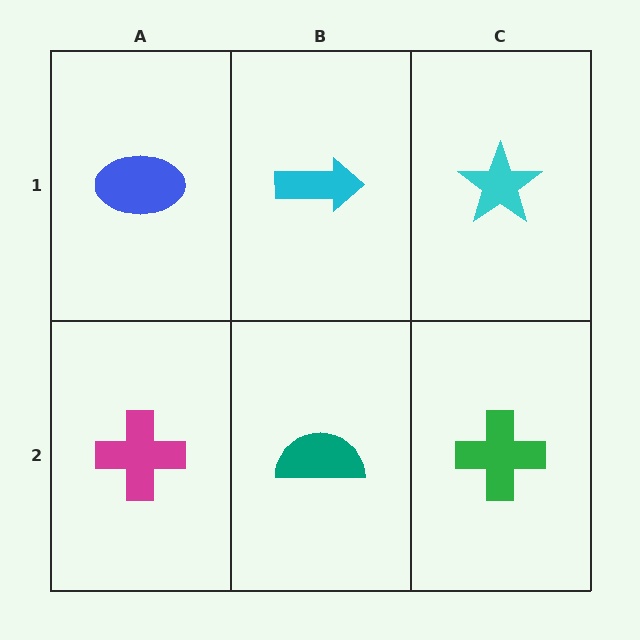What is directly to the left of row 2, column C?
A teal semicircle.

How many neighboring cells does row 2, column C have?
2.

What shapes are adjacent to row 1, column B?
A teal semicircle (row 2, column B), a blue ellipse (row 1, column A), a cyan star (row 1, column C).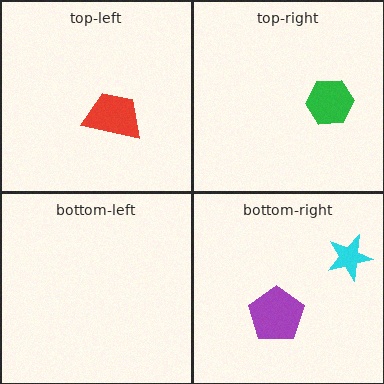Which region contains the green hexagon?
The top-right region.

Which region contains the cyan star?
The bottom-right region.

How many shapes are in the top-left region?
1.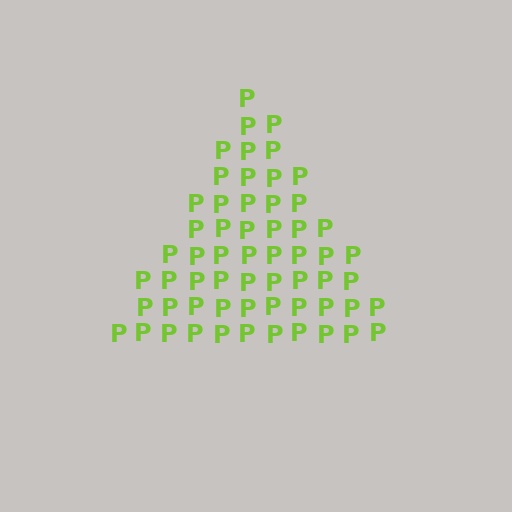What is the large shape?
The large shape is a triangle.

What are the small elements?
The small elements are letter P's.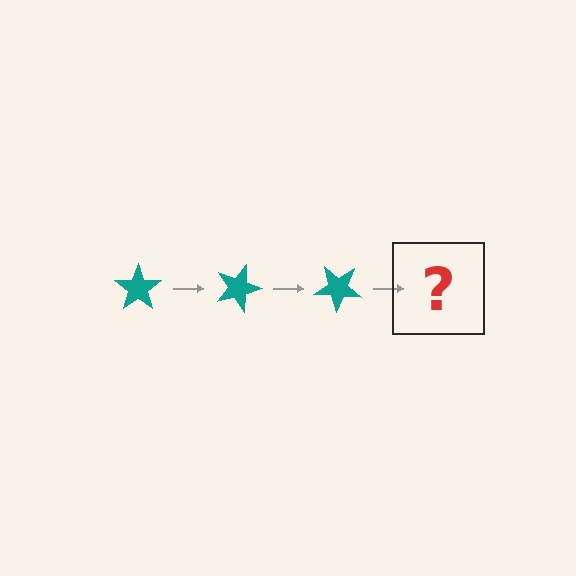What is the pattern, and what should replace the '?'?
The pattern is that the star rotates 20 degrees each step. The '?' should be a teal star rotated 60 degrees.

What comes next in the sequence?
The next element should be a teal star rotated 60 degrees.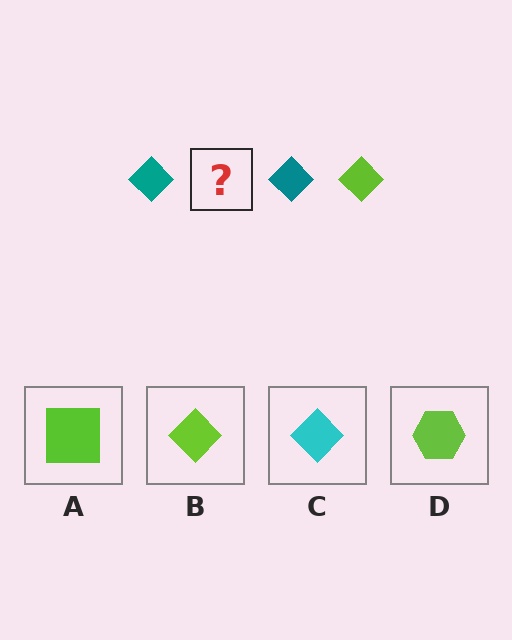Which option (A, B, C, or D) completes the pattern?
B.